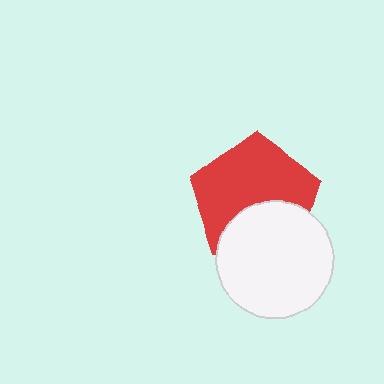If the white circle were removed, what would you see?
You would see the complete red pentagon.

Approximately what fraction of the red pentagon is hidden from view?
Roughly 35% of the red pentagon is hidden behind the white circle.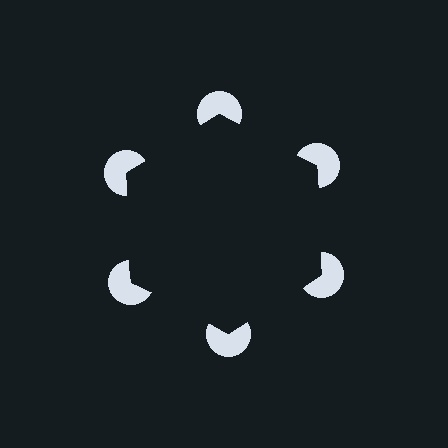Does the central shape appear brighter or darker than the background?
It typically appears slightly darker than the background, even though no actual brightness change is drawn.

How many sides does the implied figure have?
6 sides.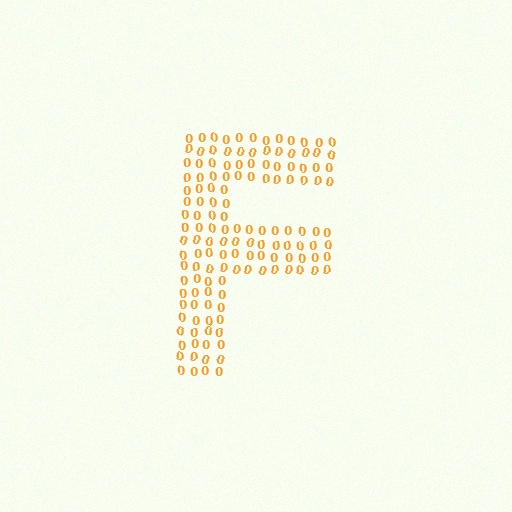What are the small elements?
The small elements are digit 0's.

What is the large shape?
The large shape is the letter F.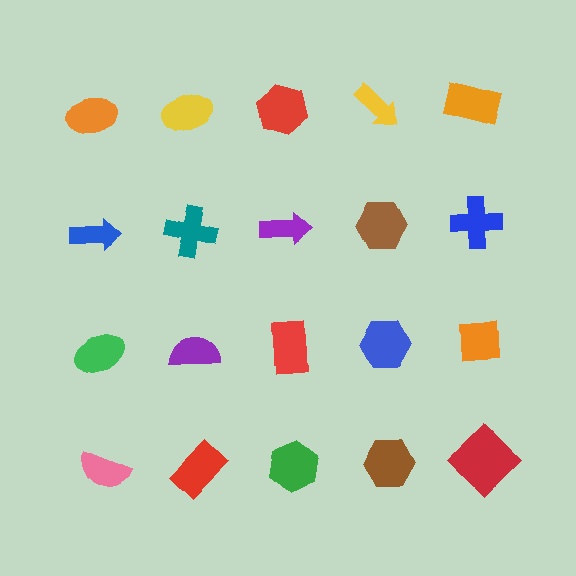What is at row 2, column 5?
A blue cross.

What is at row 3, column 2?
A purple semicircle.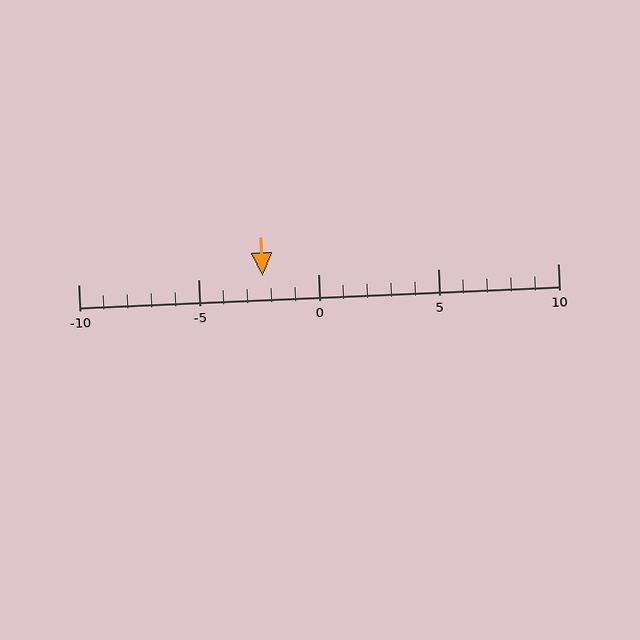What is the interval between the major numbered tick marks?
The major tick marks are spaced 5 units apart.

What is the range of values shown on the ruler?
The ruler shows values from -10 to 10.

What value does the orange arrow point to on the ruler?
The orange arrow points to approximately -2.